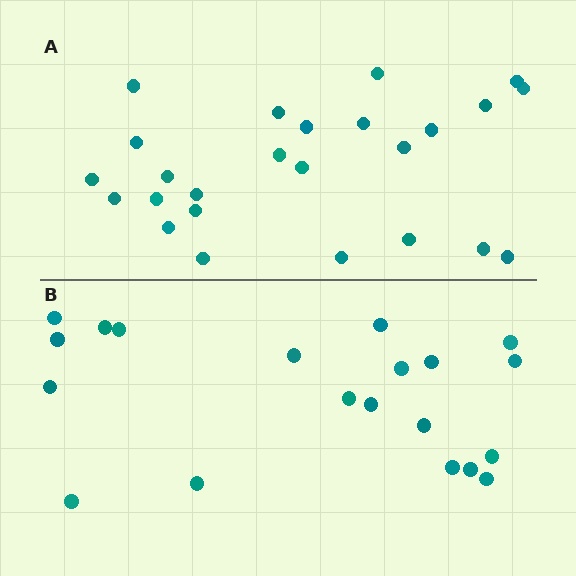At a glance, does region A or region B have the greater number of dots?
Region A (the top region) has more dots.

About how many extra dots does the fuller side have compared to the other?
Region A has about 5 more dots than region B.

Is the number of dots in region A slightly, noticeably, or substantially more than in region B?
Region A has noticeably more, but not dramatically so. The ratio is roughly 1.2 to 1.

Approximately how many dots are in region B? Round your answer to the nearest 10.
About 20 dots.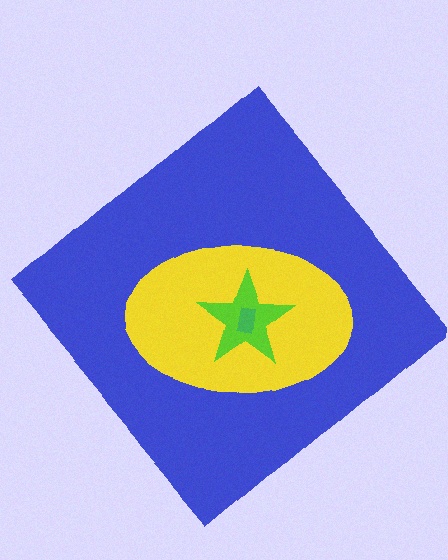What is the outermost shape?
The blue diamond.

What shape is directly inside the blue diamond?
The yellow ellipse.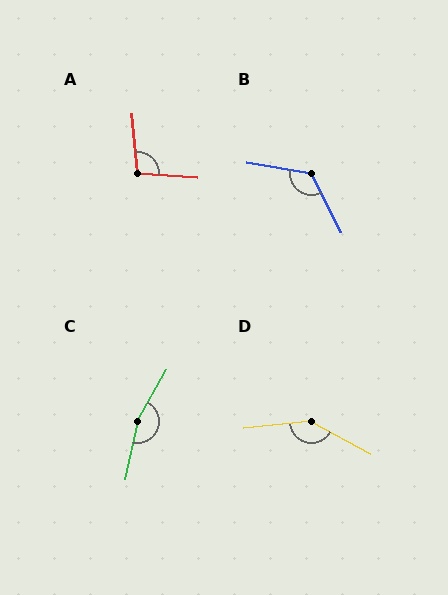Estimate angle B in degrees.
Approximately 126 degrees.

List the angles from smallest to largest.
A (99°), B (126°), D (145°), C (162°).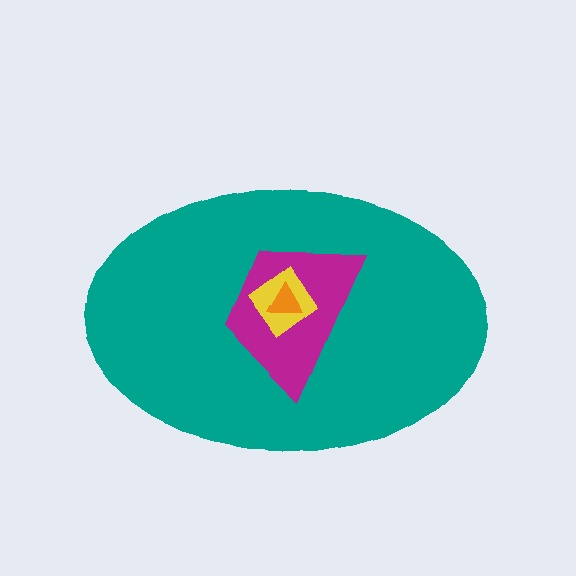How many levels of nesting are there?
4.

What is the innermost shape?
The orange triangle.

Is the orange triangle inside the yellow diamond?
Yes.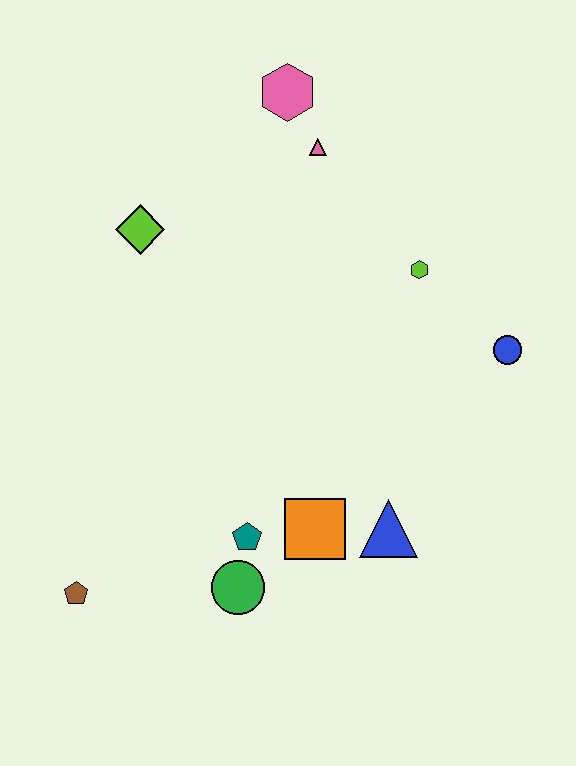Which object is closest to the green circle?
The teal pentagon is closest to the green circle.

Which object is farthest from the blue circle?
The brown pentagon is farthest from the blue circle.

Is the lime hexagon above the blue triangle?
Yes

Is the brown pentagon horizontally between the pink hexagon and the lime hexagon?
No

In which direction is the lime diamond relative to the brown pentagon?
The lime diamond is above the brown pentagon.